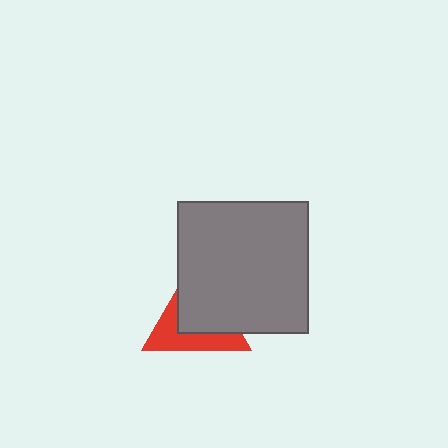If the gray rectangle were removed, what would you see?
You would see the complete red triangle.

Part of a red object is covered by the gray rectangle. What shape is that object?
It is a triangle.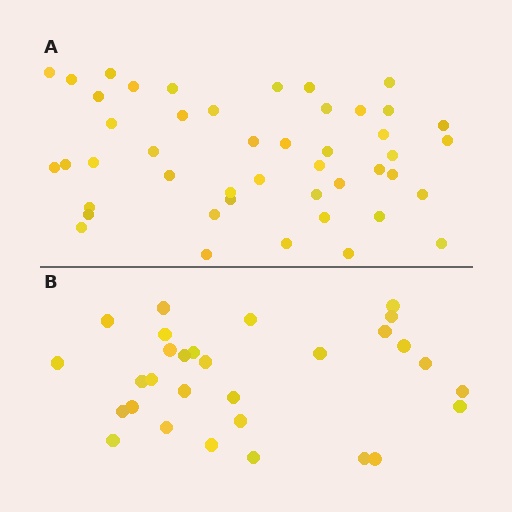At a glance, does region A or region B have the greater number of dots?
Region A (the top region) has more dots.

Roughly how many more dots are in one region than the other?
Region A has approximately 15 more dots than region B.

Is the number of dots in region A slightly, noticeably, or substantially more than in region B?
Region A has substantially more. The ratio is roughly 1.5 to 1.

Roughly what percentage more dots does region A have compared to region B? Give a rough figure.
About 55% more.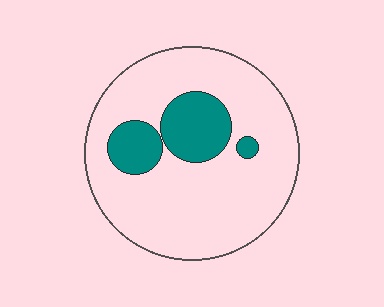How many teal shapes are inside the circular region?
3.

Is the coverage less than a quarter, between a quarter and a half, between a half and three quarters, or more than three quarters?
Less than a quarter.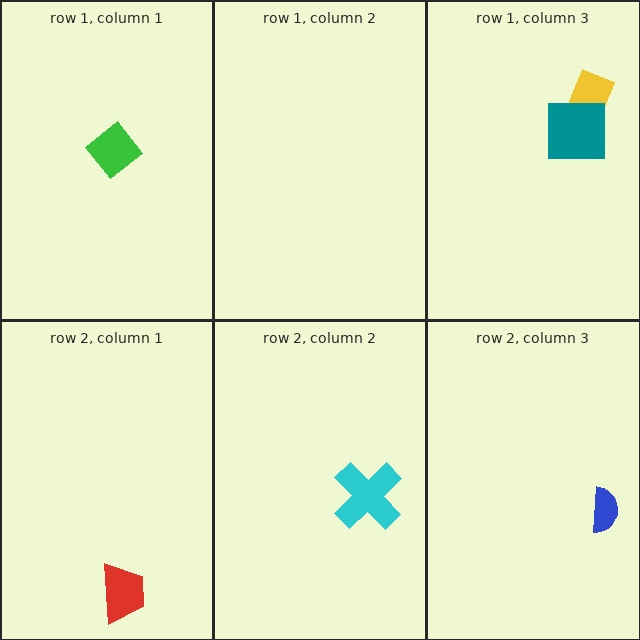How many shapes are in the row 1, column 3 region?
2.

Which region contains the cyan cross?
The row 2, column 2 region.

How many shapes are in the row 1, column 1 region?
1.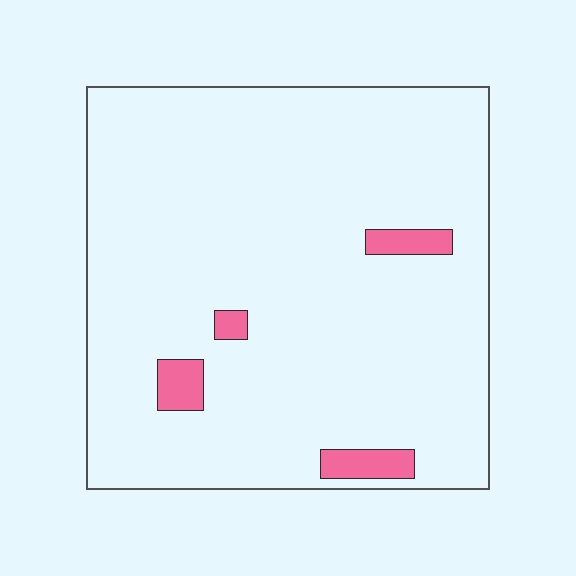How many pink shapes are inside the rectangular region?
4.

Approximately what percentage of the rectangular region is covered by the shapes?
Approximately 5%.